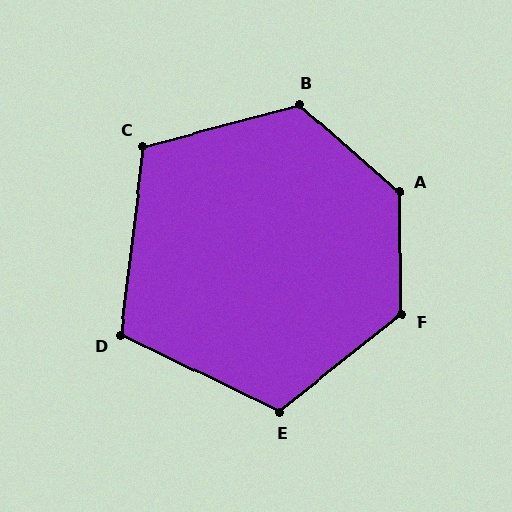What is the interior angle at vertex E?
Approximately 116 degrees (obtuse).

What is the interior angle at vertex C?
Approximately 112 degrees (obtuse).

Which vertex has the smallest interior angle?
D, at approximately 109 degrees.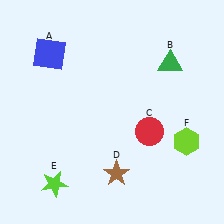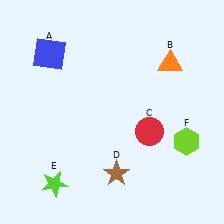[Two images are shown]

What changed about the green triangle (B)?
In Image 1, B is green. In Image 2, it changed to orange.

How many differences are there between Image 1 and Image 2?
There is 1 difference between the two images.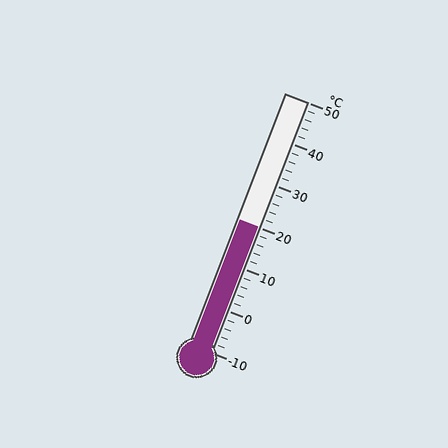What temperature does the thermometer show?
The thermometer shows approximately 20°C.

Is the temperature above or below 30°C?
The temperature is below 30°C.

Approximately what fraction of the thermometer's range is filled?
The thermometer is filled to approximately 50% of its range.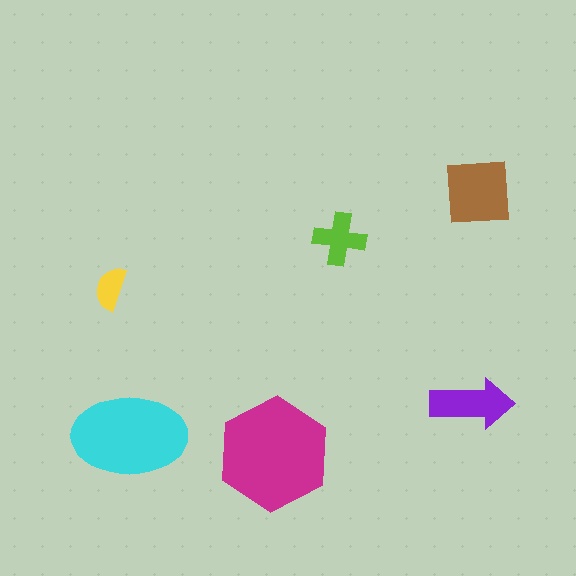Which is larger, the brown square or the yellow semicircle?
The brown square.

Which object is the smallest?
The yellow semicircle.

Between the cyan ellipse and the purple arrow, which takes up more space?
The cyan ellipse.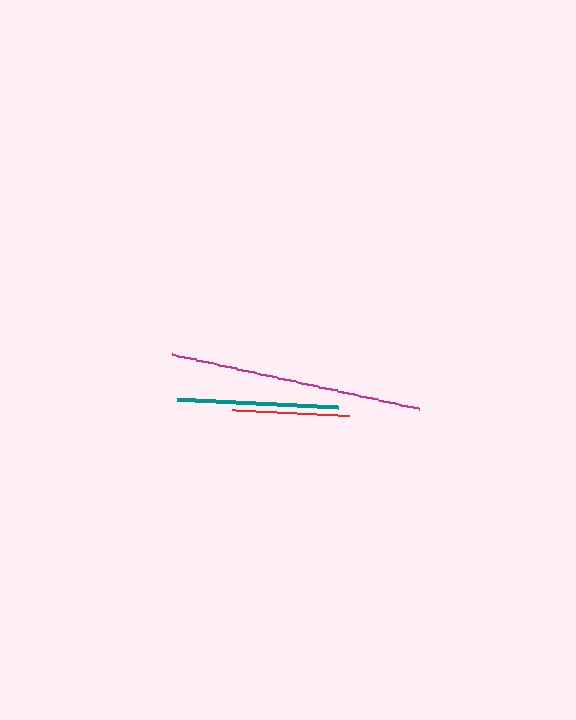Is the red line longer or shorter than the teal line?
The teal line is longer than the red line.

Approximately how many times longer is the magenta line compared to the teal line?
The magenta line is approximately 1.6 times the length of the teal line.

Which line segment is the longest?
The magenta line is the longest at approximately 253 pixels.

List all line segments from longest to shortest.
From longest to shortest: magenta, teal, red.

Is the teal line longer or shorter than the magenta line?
The magenta line is longer than the teal line.